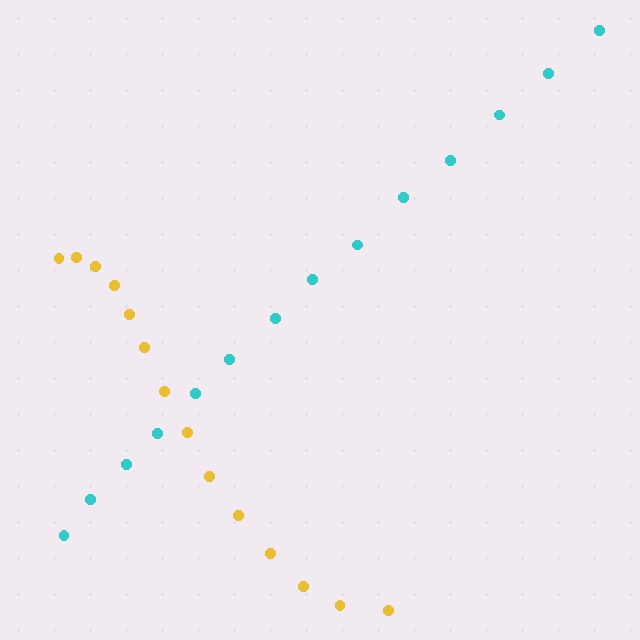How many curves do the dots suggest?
There are 2 distinct paths.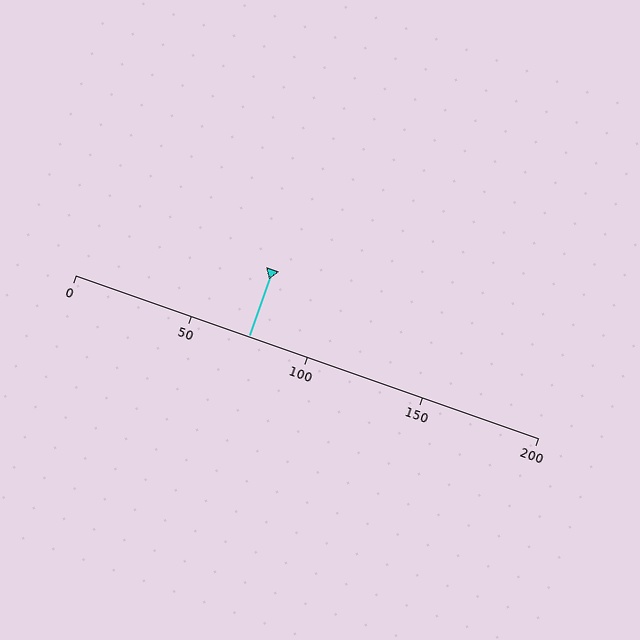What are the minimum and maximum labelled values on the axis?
The axis runs from 0 to 200.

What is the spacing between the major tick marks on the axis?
The major ticks are spaced 50 apart.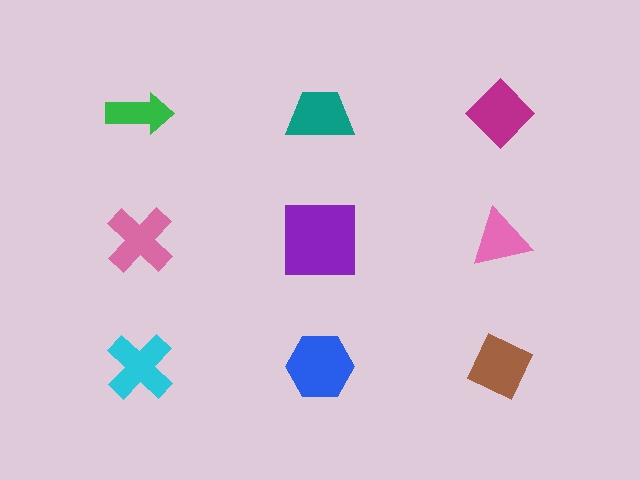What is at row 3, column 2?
A blue hexagon.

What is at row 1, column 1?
A green arrow.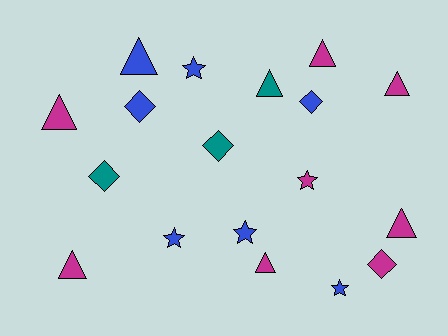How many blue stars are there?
There are 4 blue stars.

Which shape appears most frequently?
Triangle, with 8 objects.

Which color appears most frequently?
Magenta, with 8 objects.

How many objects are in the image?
There are 18 objects.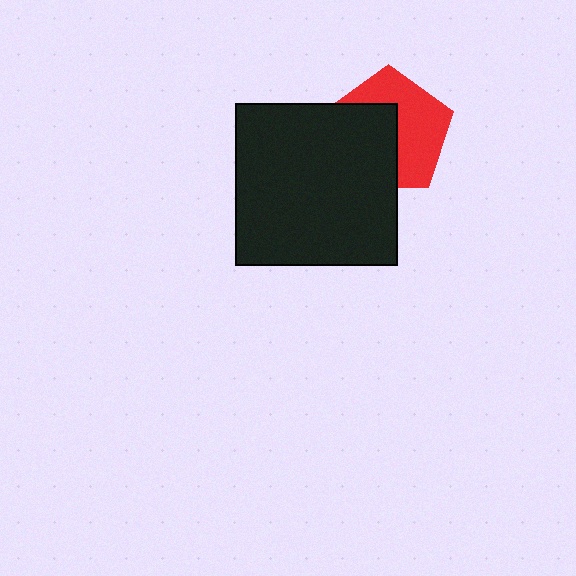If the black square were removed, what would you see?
You would see the complete red pentagon.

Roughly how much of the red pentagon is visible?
About half of it is visible (roughly 53%).